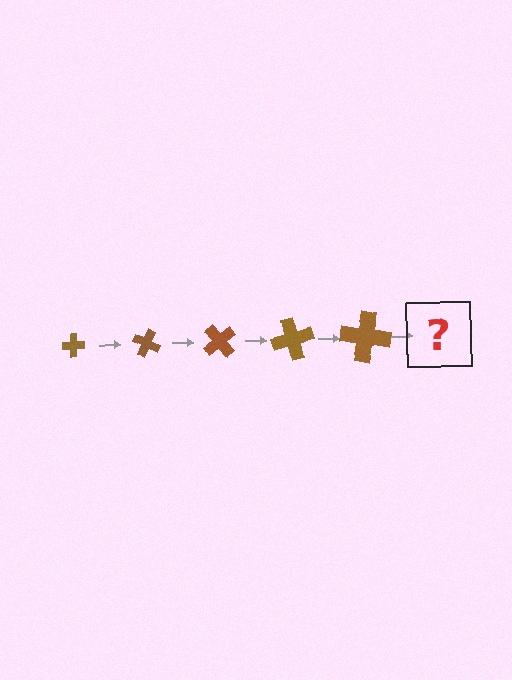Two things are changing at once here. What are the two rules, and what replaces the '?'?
The two rules are that the cross grows larger each step and it rotates 25 degrees each step. The '?' should be a cross, larger than the previous one and rotated 125 degrees from the start.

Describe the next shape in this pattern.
It should be a cross, larger than the previous one and rotated 125 degrees from the start.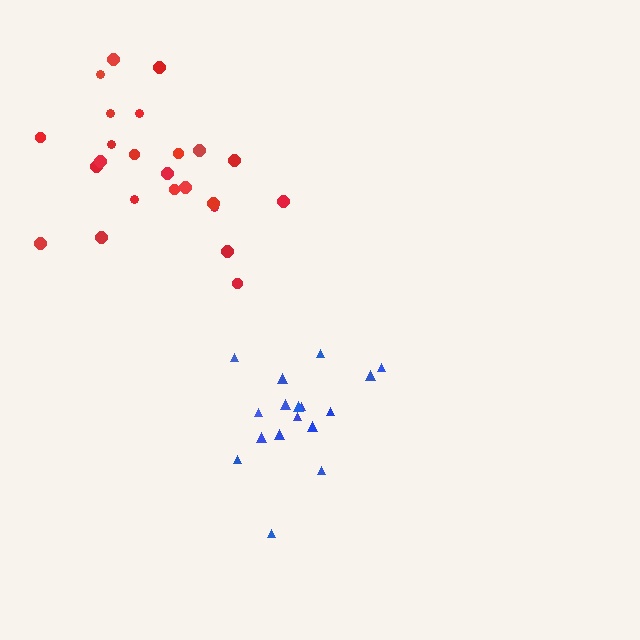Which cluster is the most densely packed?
Blue.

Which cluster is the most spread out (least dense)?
Red.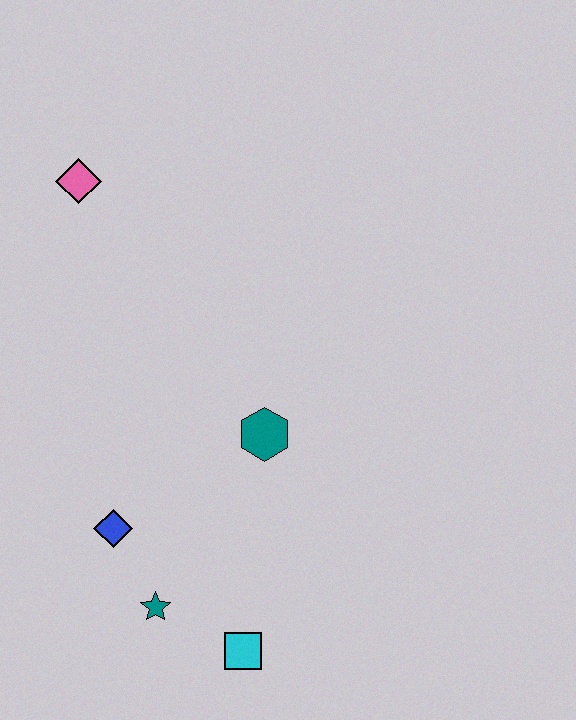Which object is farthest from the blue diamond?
The pink diamond is farthest from the blue diamond.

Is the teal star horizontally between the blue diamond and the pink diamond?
No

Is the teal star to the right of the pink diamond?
Yes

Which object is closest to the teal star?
The blue diamond is closest to the teal star.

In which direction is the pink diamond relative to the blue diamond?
The pink diamond is above the blue diamond.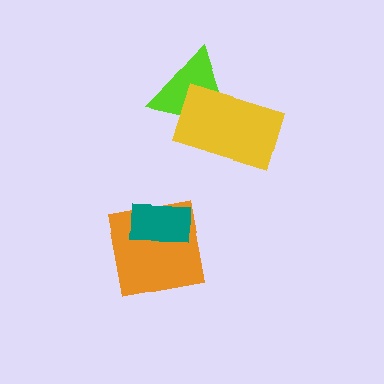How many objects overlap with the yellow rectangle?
1 object overlaps with the yellow rectangle.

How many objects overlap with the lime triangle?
1 object overlaps with the lime triangle.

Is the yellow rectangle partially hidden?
No, no other shape covers it.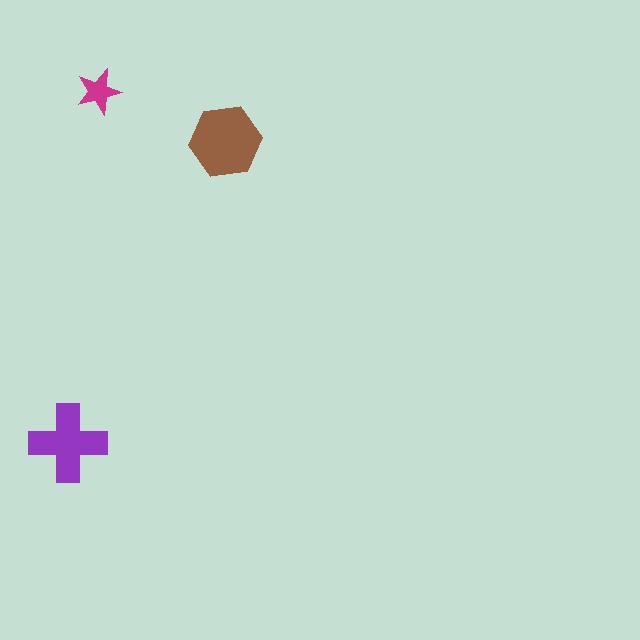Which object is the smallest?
The magenta star.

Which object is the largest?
The brown hexagon.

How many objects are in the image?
There are 3 objects in the image.